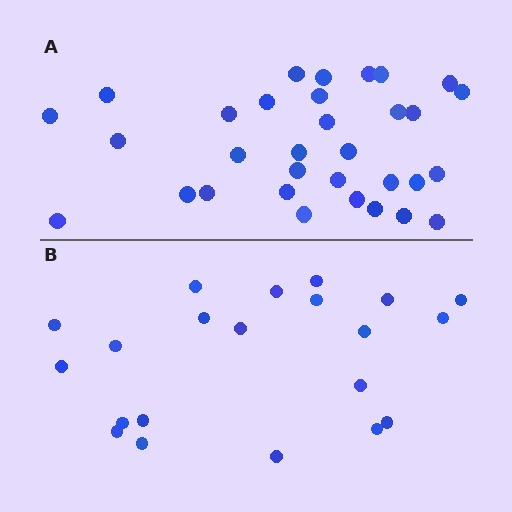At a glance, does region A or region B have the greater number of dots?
Region A (the top region) has more dots.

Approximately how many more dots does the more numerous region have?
Region A has roughly 12 or so more dots than region B.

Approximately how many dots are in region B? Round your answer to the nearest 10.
About 20 dots. (The exact count is 21, which rounds to 20.)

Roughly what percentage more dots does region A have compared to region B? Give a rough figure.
About 50% more.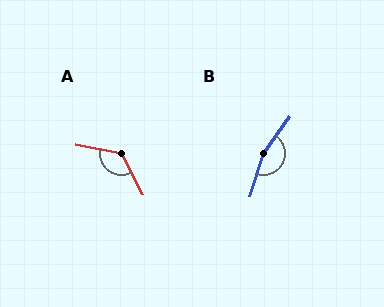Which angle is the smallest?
A, at approximately 129 degrees.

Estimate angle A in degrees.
Approximately 129 degrees.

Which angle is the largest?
B, at approximately 163 degrees.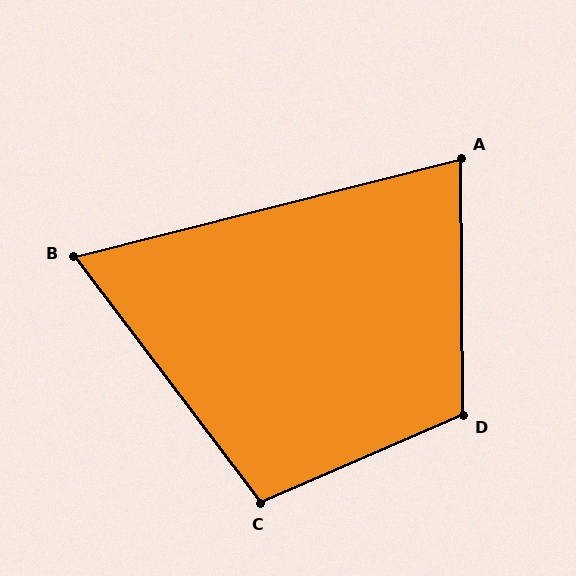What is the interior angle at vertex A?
Approximately 76 degrees (acute).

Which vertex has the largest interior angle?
D, at approximately 113 degrees.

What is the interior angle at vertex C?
Approximately 104 degrees (obtuse).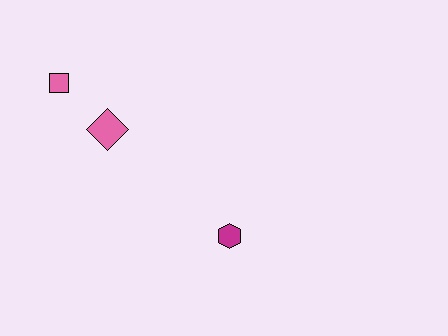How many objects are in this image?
There are 3 objects.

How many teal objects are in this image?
There are no teal objects.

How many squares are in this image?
There is 1 square.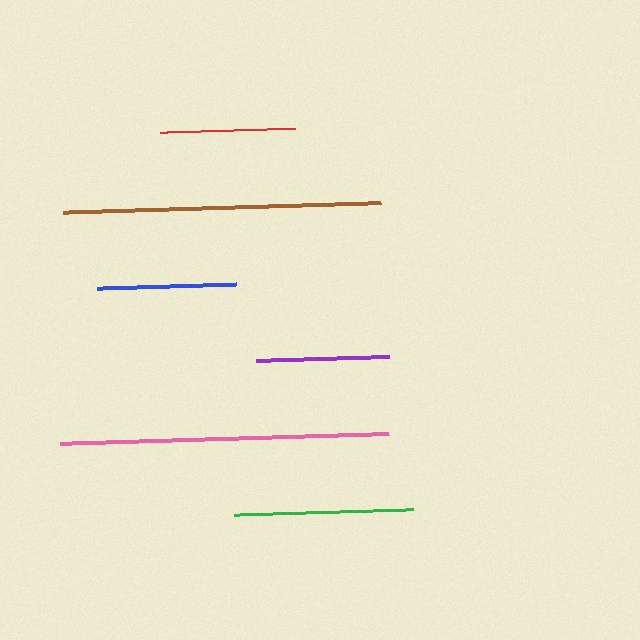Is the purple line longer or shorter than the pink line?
The pink line is longer than the purple line.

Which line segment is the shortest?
The purple line is the shortest at approximately 133 pixels.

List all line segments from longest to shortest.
From longest to shortest: pink, brown, green, blue, red, purple.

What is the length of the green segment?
The green segment is approximately 179 pixels long.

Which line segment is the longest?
The pink line is the longest at approximately 330 pixels.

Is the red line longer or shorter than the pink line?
The pink line is longer than the red line.